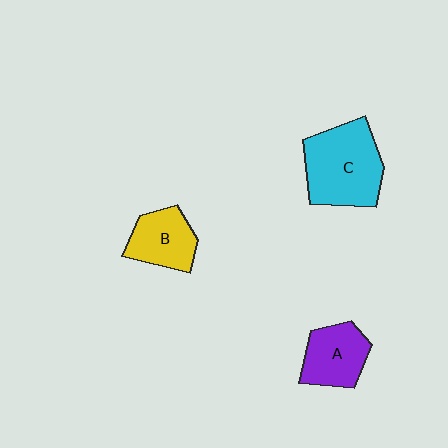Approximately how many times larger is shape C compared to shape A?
Approximately 1.6 times.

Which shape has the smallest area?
Shape B (yellow).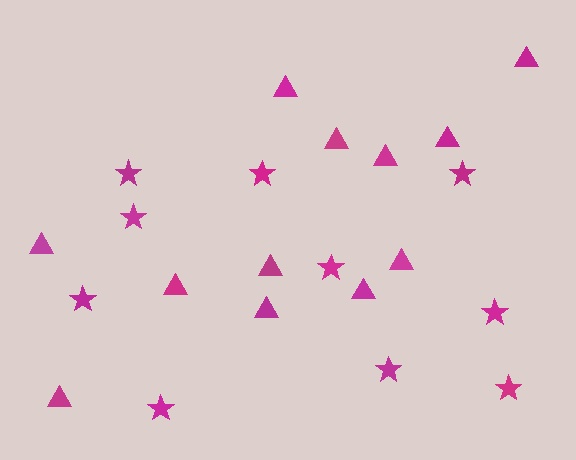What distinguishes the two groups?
There are 2 groups: one group of triangles (12) and one group of stars (10).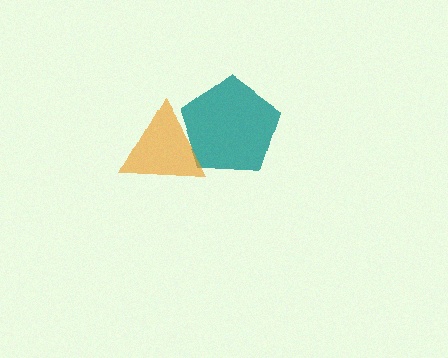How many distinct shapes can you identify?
There are 2 distinct shapes: a teal pentagon, an orange triangle.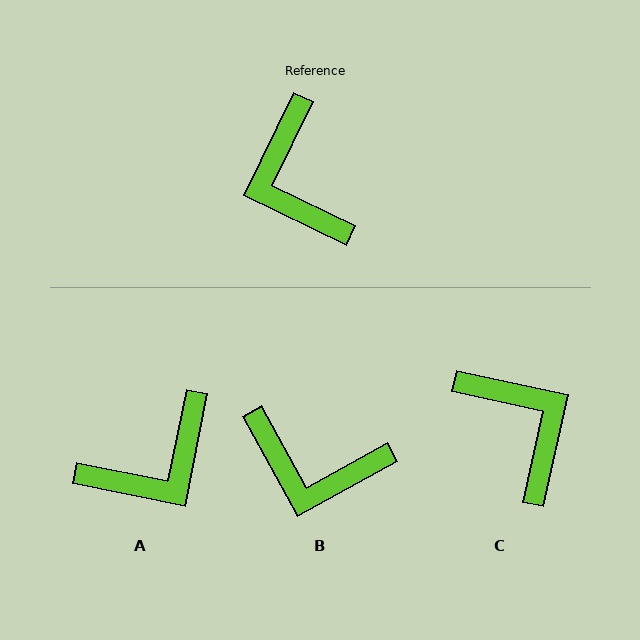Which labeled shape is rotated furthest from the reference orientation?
C, about 166 degrees away.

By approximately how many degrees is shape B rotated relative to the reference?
Approximately 55 degrees counter-clockwise.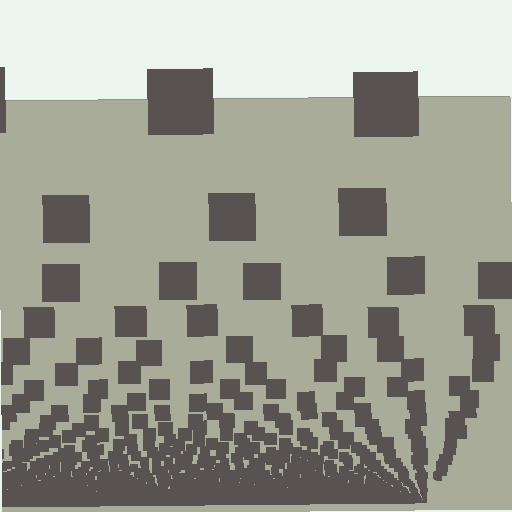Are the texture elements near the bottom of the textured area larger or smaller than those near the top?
Smaller. The gradient is inverted — elements near the bottom are smaller and denser.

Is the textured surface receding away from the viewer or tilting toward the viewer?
The surface appears to tilt toward the viewer. Texture elements get larger and sparser toward the top.